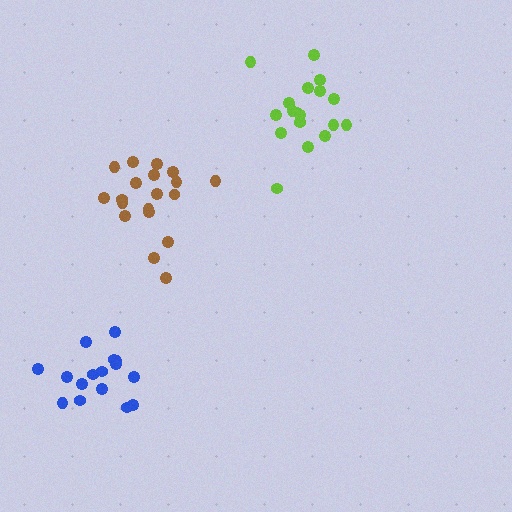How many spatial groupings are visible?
There are 3 spatial groupings.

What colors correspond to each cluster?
The clusters are colored: lime, blue, brown.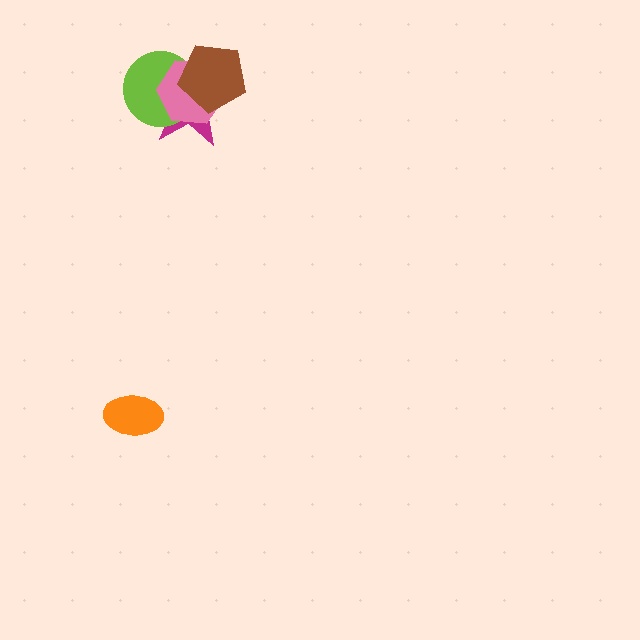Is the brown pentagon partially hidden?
No, no other shape covers it.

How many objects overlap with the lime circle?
3 objects overlap with the lime circle.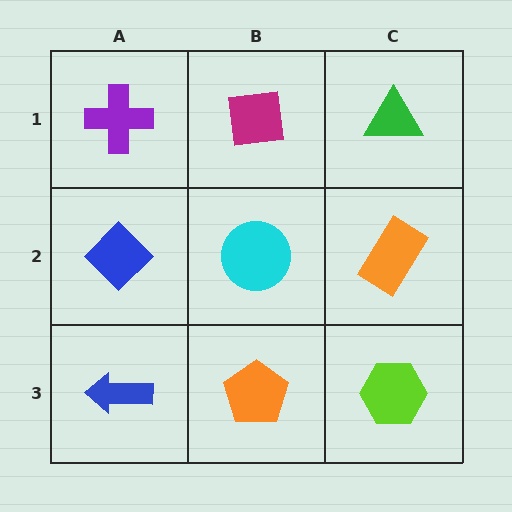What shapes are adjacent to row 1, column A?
A blue diamond (row 2, column A), a magenta square (row 1, column B).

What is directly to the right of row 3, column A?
An orange pentagon.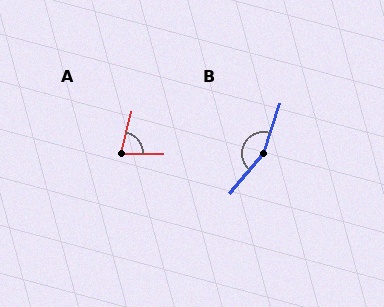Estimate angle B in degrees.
Approximately 158 degrees.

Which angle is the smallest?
A, at approximately 77 degrees.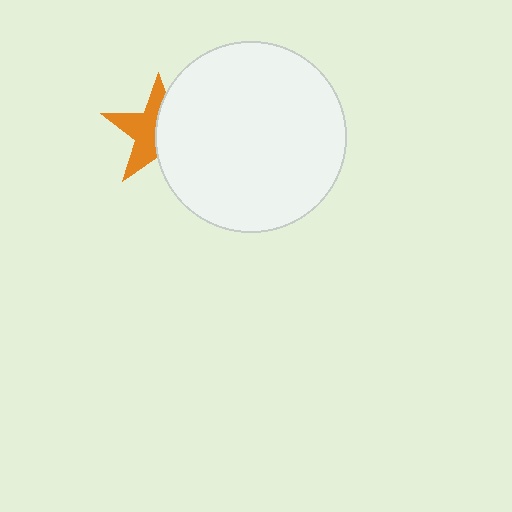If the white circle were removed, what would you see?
You would see the complete orange star.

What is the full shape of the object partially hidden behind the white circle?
The partially hidden object is an orange star.